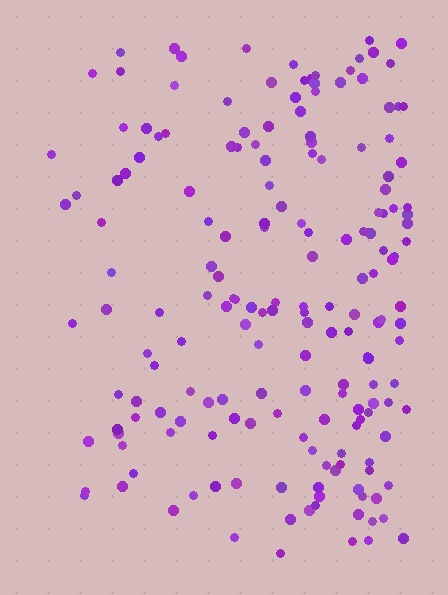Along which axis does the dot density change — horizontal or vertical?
Horizontal.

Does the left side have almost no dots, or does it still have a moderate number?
Still a moderate number, just noticeably fewer than the right.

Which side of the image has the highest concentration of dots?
The right.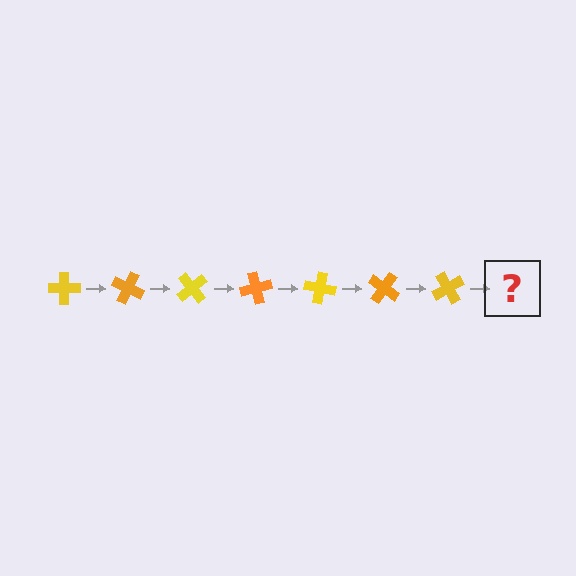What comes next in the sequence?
The next element should be an orange cross, rotated 175 degrees from the start.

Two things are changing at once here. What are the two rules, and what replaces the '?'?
The two rules are that it rotates 25 degrees each step and the color cycles through yellow and orange. The '?' should be an orange cross, rotated 175 degrees from the start.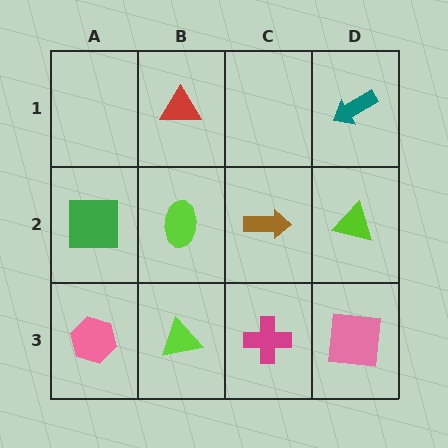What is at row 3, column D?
A pink square.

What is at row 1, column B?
A red triangle.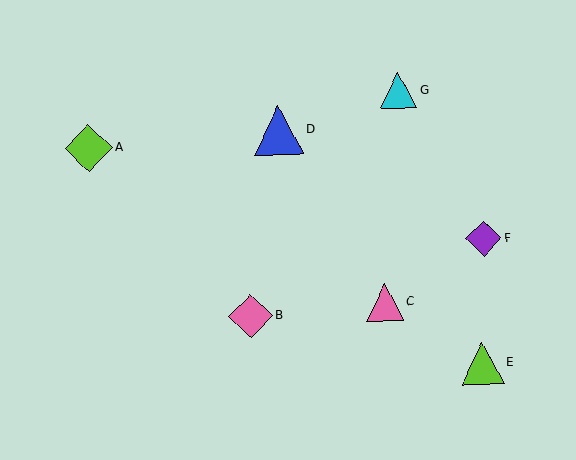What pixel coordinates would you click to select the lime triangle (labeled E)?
Click at (483, 363) to select the lime triangle E.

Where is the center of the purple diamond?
The center of the purple diamond is at (484, 238).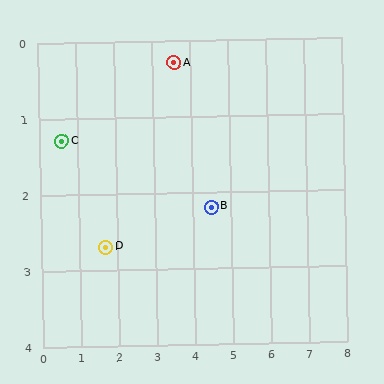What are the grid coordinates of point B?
Point B is at approximately (4.5, 2.2).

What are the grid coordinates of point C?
Point C is at approximately (0.6, 1.3).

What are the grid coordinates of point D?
Point D is at approximately (1.7, 2.7).